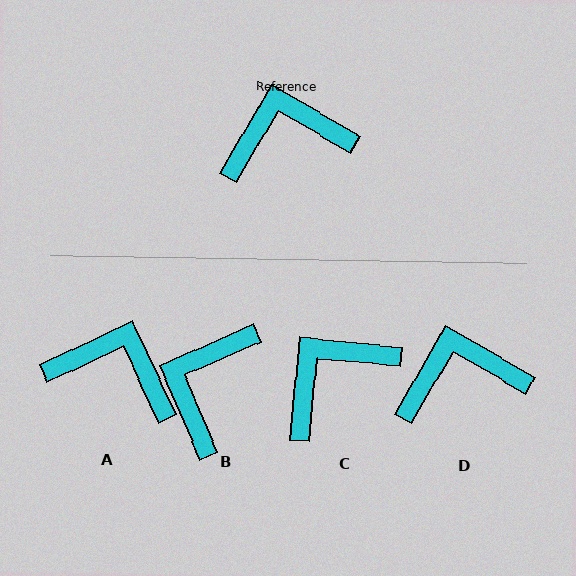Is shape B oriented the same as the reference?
No, it is off by about 54 degrees.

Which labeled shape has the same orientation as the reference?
D.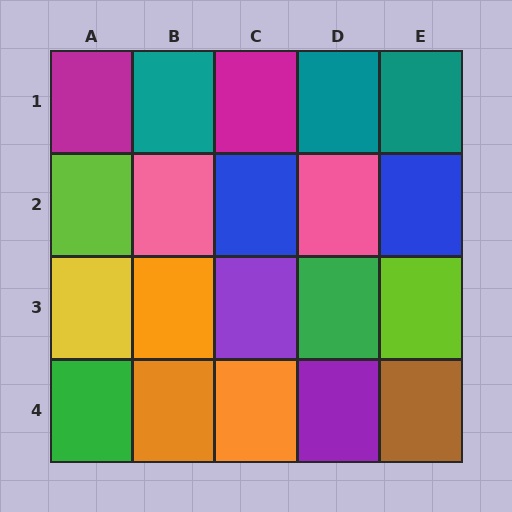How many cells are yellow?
1 cell is yellow.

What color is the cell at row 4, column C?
Orange.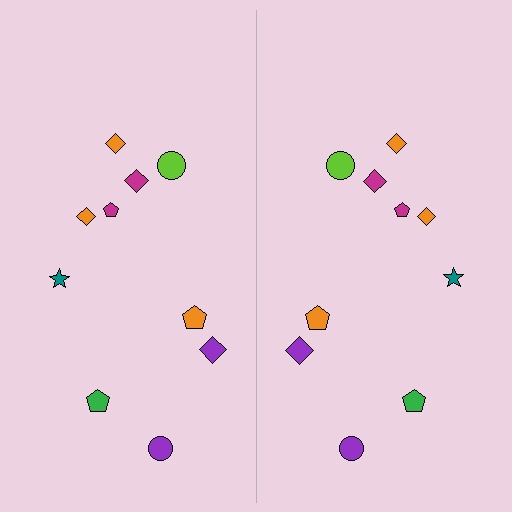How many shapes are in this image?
There are 20 shapes in this image.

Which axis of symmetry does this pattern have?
The pattern has a vertical axis of symmetry running through the center of the image.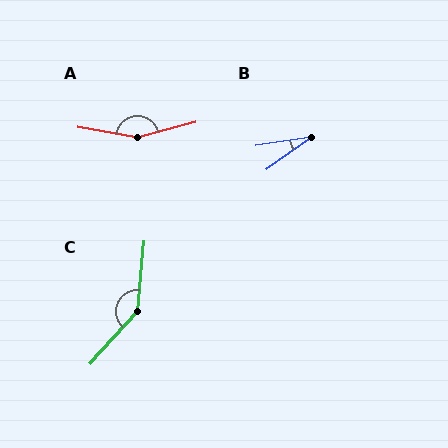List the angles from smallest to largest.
B (26°), C (143°), A (155°).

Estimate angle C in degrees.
Approximately 143 degrees.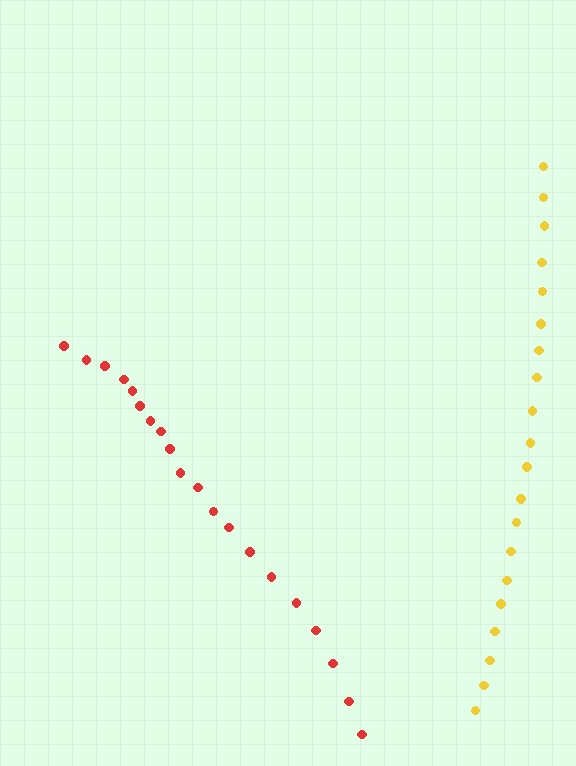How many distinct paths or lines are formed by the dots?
There are 2 distinct paths.